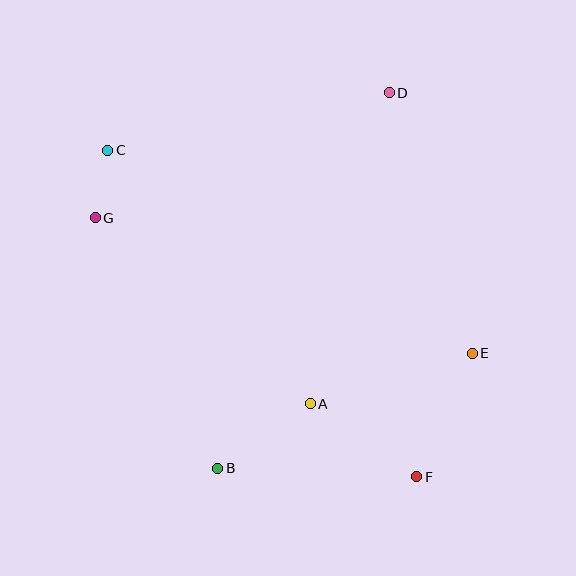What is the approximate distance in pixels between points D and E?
The distance between D and E is approximately 274 pixels.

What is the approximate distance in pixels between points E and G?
The distance between E and G is approximately 401 pixels.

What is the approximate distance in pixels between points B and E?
The distance between B and E is approximately 279 pixels.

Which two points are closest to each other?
Points C and G are closest to each other.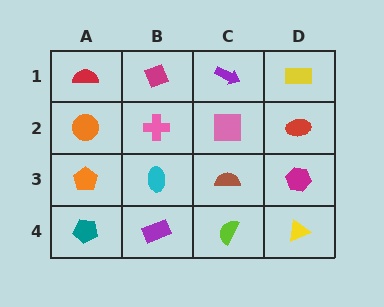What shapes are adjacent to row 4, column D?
A magenta hexagon (row 3, column D), a lime semicircle (row 4, column C).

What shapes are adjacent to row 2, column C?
A purple arrow (row 1, column C), a brown semicircle (row 3, column C), a pink cross (row 2, column B), a red ellipse (row 2, column D).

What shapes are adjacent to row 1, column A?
An orange circle (row 2, column A), a magenta diamond (row 1, column B).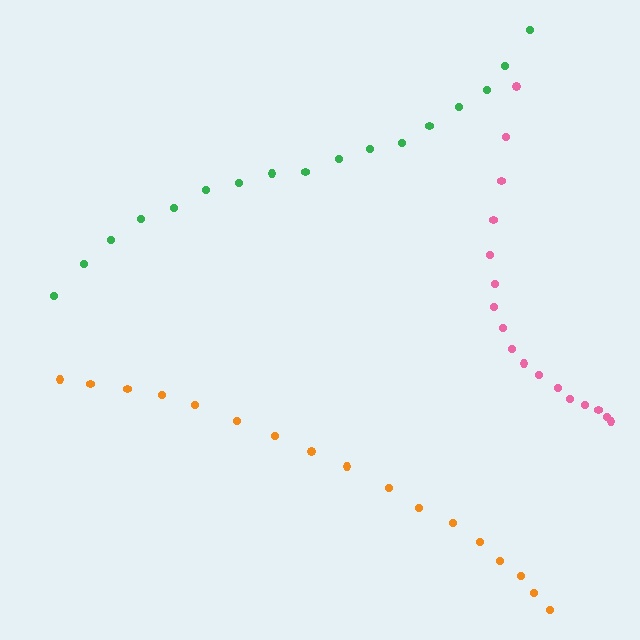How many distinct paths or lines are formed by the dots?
There are 3 distinct paths.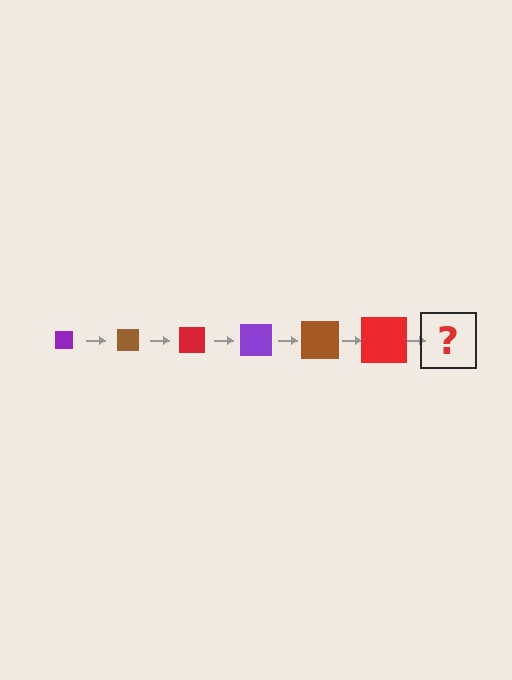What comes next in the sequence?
The next element should be a purple square, larger than the previous one.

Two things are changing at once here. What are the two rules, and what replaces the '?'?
The two rules are that the square grows larger each step and the color cycles through purple, brown, and red. The '?' should be a purple square, larger than the previous one.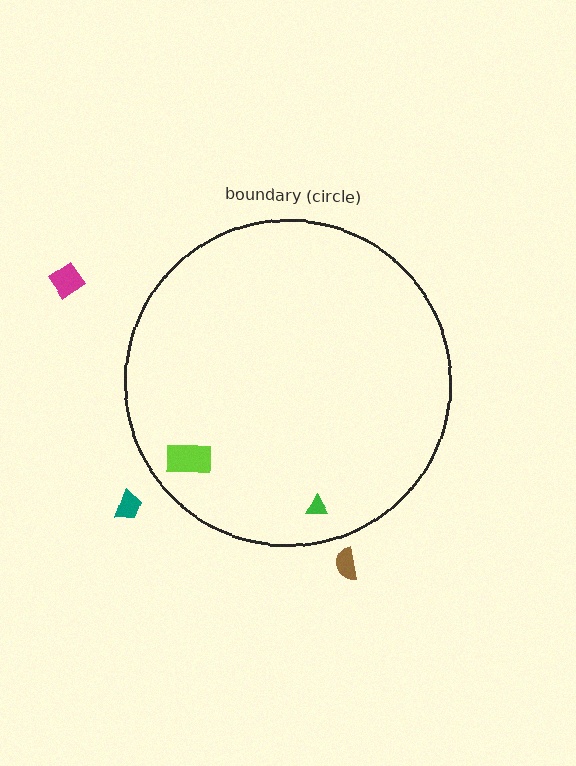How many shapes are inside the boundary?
2 inside, 3 outside.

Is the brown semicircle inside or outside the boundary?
Outside.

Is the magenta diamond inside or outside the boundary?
Outside.